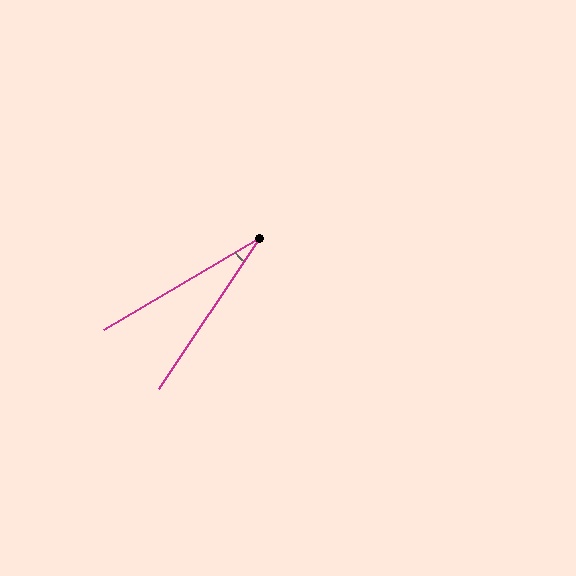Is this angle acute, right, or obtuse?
It is acute.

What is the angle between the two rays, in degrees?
Approximately 26 degrees.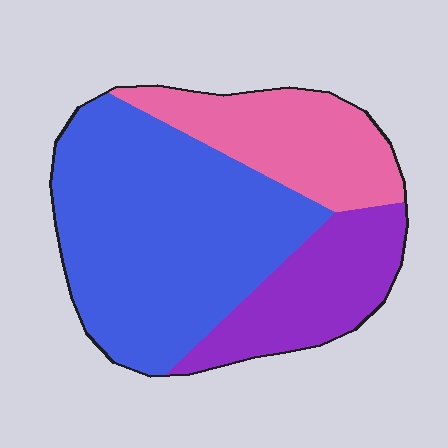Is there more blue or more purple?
Blue.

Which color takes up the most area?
Blue, at roughly 55%.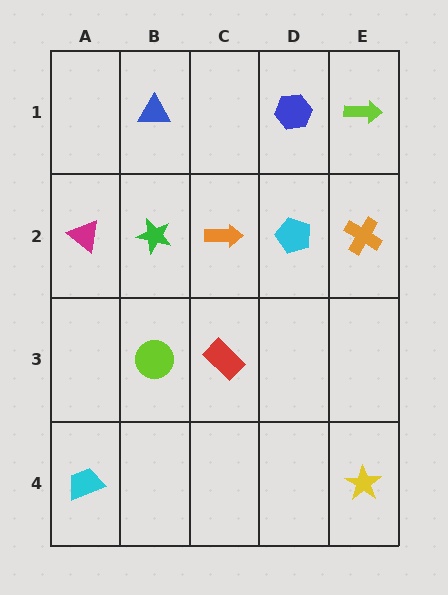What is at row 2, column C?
An orange arrow.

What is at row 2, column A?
A magenta triangle.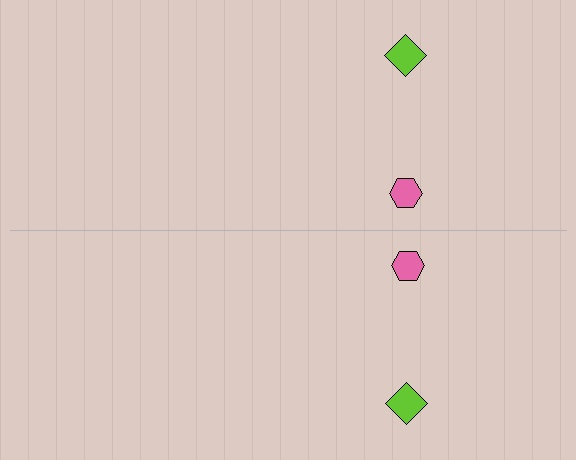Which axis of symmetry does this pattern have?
The pattern has a horizontal axis of symmetry running through the center of the image.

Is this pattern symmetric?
Yes, this pattern has bilateral (reflection) symmetry.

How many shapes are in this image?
There are 4 shapes in this image.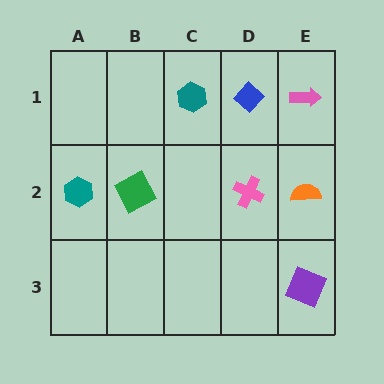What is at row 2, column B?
A green square.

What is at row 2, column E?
An orange semicircle.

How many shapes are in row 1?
3 shapes.